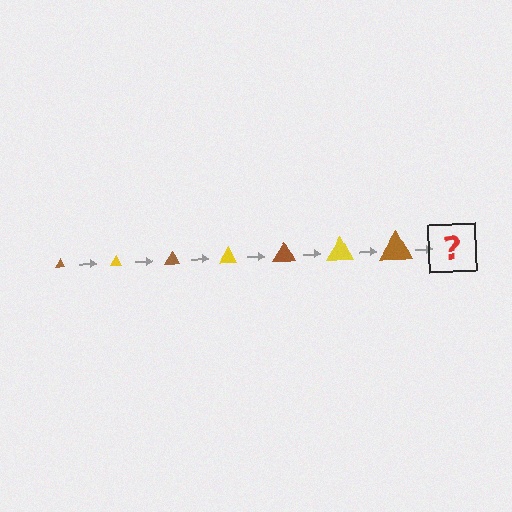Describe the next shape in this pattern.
It should be a yellow triangle, larger than the previous one.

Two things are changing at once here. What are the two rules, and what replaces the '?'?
The two rules are that the triangle grows larger each step and the color cycles through brown and yellow. The '?' should be a yellow triangle, larger than the previous one.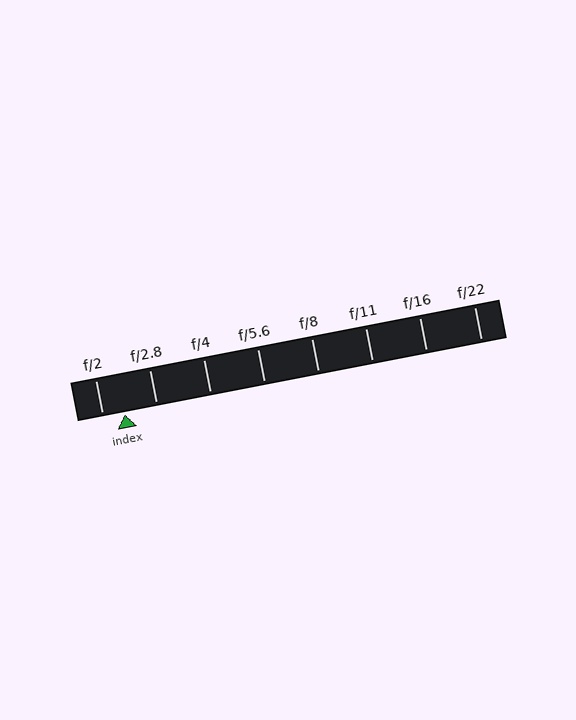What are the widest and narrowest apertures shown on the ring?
The widest aperture shown is f/2 and the narrowest is f/22.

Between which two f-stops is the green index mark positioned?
The index mark is between f/2 and f/2.8.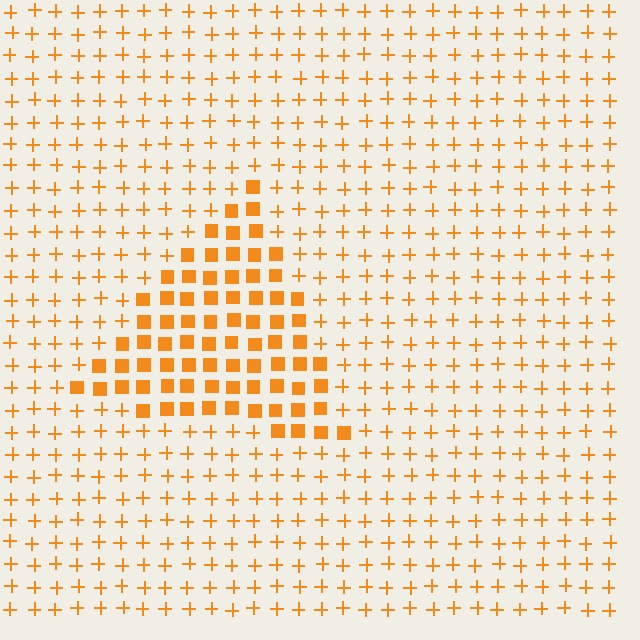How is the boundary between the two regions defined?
The boundary is defined by a change in element shape: squares inside vs. plus signs outside. All elements share the same color and spacing.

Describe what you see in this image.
The image is filled with small orange elements arranged in a uniform grid. A triangle-shaped region contains squares, while the surrounding area contains plus signs. The boundary is defined purely by the change in element shape.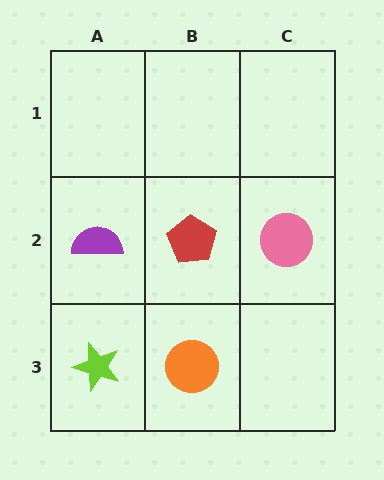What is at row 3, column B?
An orange circle.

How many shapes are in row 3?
2 shapes.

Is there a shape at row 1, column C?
No, that cell is empty.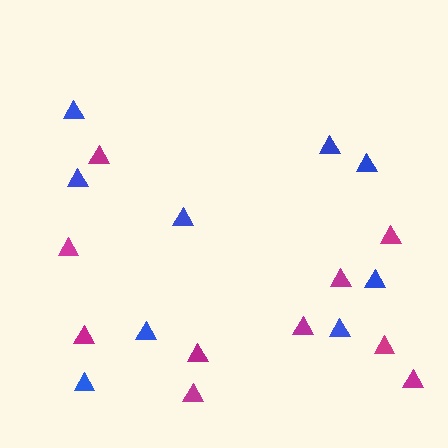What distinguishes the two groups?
There are 2 groups: one group of magenta triangles (10) and one group of blue triangles (9).